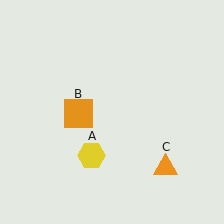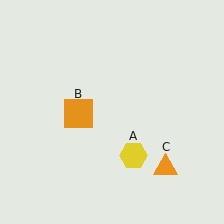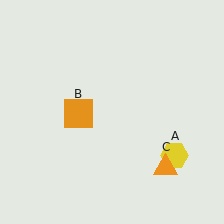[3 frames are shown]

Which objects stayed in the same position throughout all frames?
Orange square (object B) and orange triangle (object C) remained stationary.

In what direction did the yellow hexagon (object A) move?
The yellow hexagon (object A) moved right.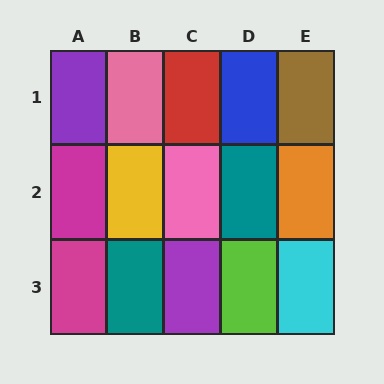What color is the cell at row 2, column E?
Orange.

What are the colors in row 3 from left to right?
Magenta, teal, purple, lime, cyan.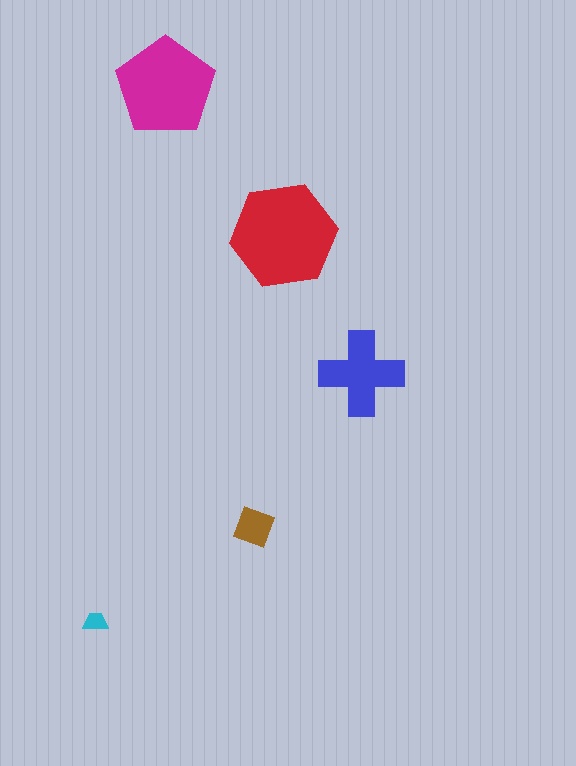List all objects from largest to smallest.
The red hexagon, the magenta pentagon, the blue cross, the brown diamond, the cyan trapezoid.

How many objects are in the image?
There are 5 objects in the image.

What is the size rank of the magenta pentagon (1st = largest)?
2nd.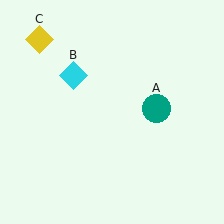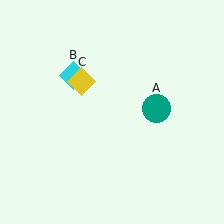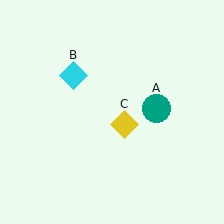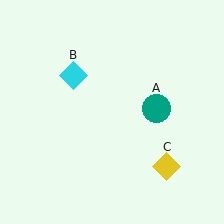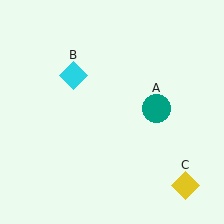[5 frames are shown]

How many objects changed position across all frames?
1 object changed position: yellow diamond (object C).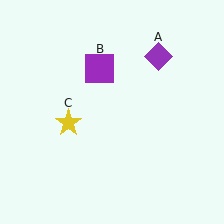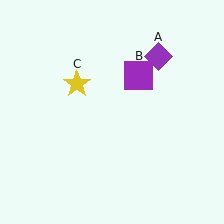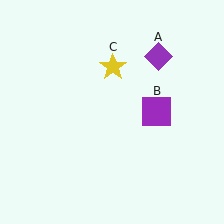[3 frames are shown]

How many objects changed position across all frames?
2 objects changed position: purple square (object B), yellow star (object C).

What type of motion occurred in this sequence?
The purple square (object B), yellow star (object C) rotated clockwise around the center of the scene.